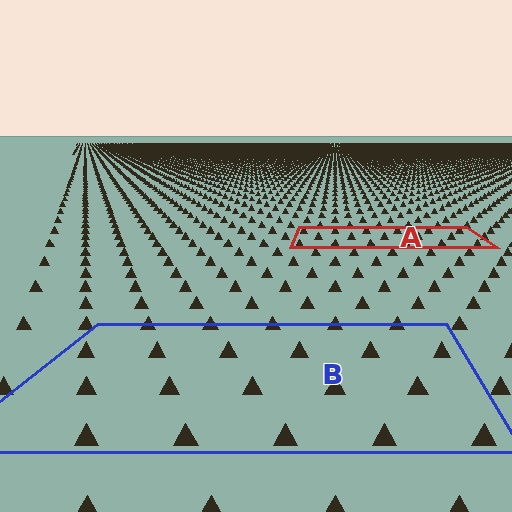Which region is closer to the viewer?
Region B is closer. The texture elements there are larger and more spread out.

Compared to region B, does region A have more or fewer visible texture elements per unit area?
Region A has more texture elements per unit area — they are packed more densely because it is farther away.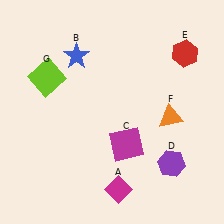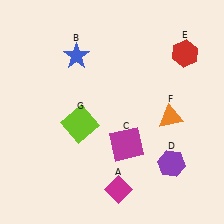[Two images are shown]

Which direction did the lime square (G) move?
The lime square (G) moved down.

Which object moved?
The lime square (G) moved down.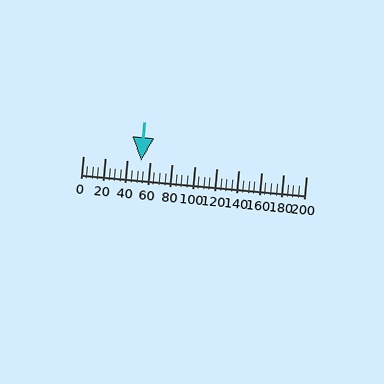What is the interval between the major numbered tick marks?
The major tick marks are spaced 20 units apart.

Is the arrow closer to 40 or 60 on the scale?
The arrow is closer to 60.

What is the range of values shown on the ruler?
The ruler shows values from 0 to 200.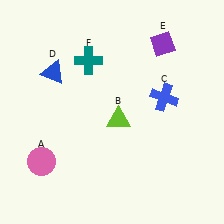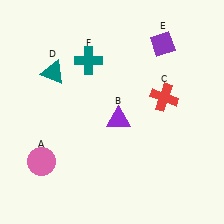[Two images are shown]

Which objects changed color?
B changed from lime to purple. C changed from blue to red. D changed from blue to teal.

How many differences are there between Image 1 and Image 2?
There are 3 differences between the two images.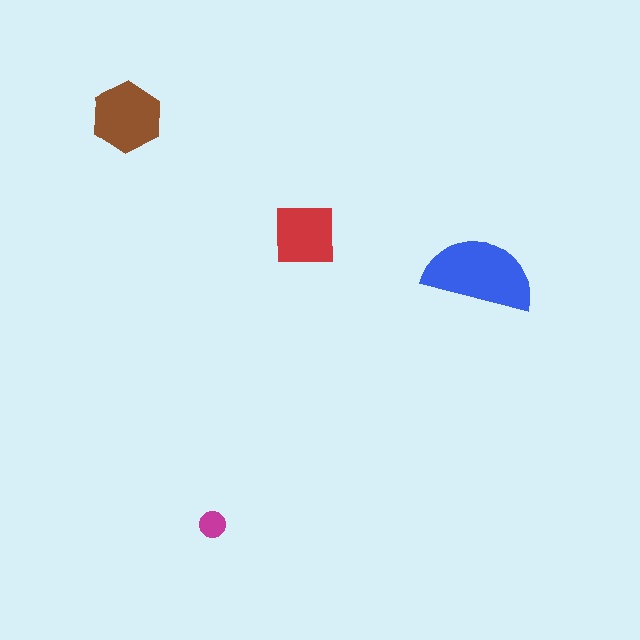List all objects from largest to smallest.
The blue semicircle, the brown hexagon, the red square, the magenta circle.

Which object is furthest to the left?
The brown hexagon is leftmost.